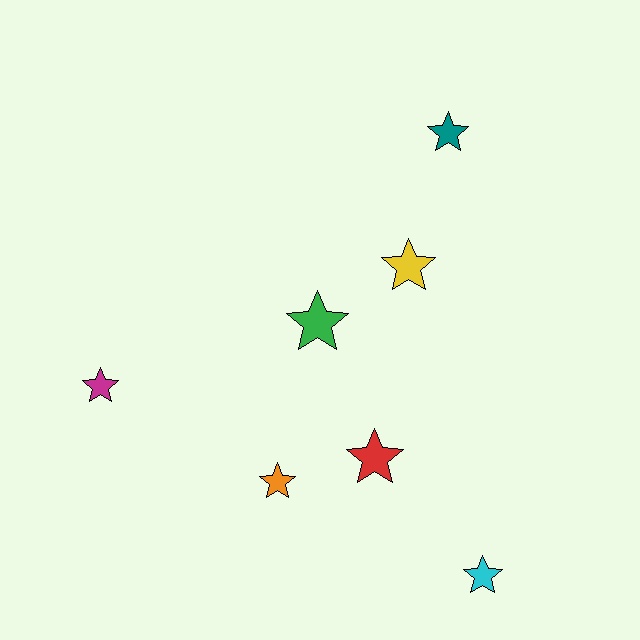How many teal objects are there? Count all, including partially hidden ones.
There is 1 teal object.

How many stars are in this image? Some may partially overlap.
There are 7 stars.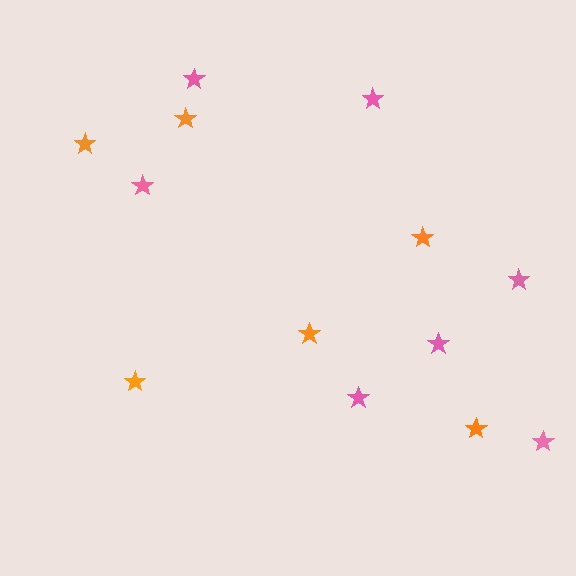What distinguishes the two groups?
There are 2 groups: one group of pink stars (7) and one group of orange stars (6).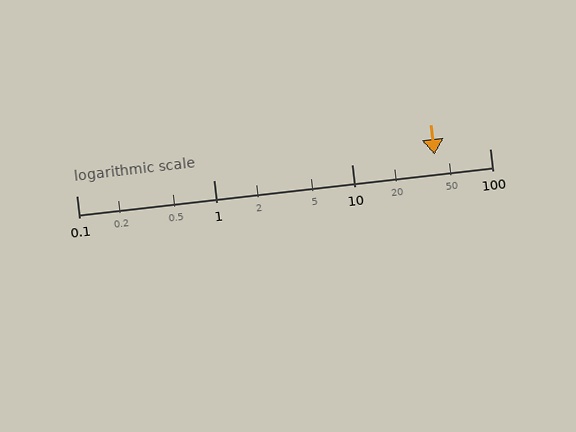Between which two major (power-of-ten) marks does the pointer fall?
The pointer is between 10 and 100.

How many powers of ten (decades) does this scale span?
The scale spans 3 decades, from 0.1 to 100.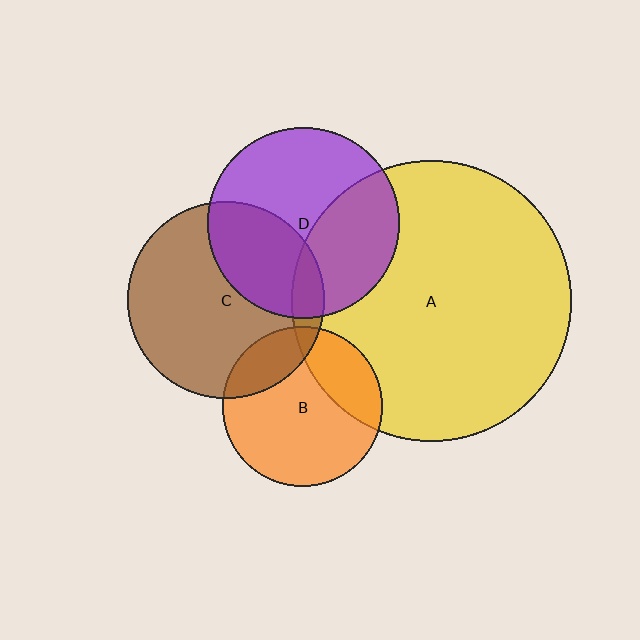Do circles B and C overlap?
Yes.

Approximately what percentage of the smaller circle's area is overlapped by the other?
Approximately 20%.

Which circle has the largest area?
Circle A (yellow).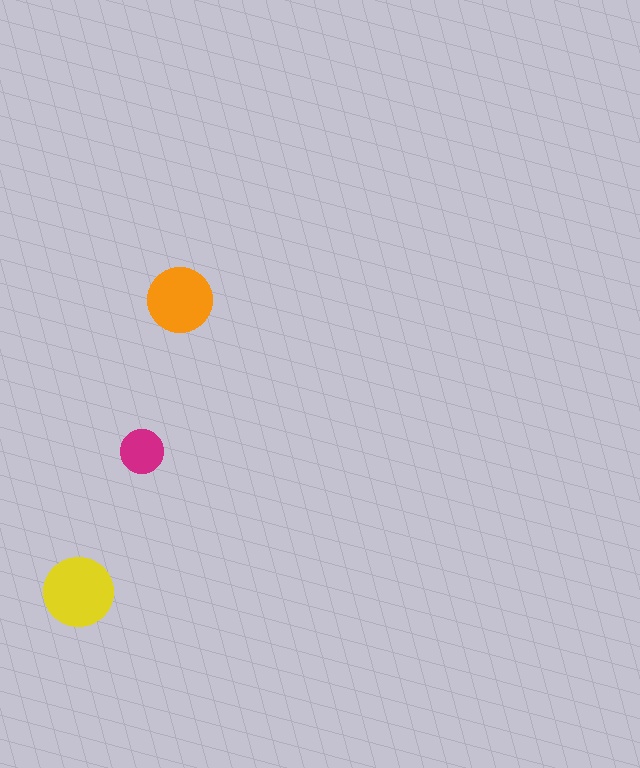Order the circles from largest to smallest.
the yellow one, the orange one, the magenta one.